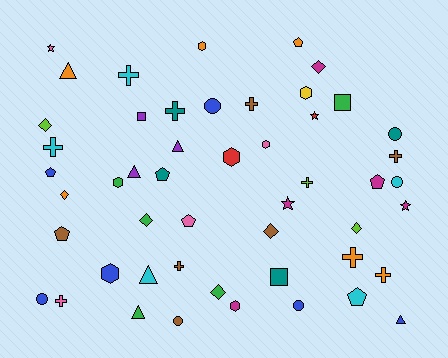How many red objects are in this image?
There are 2 red objects.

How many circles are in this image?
There are 6 circles.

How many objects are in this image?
There are 50 objects.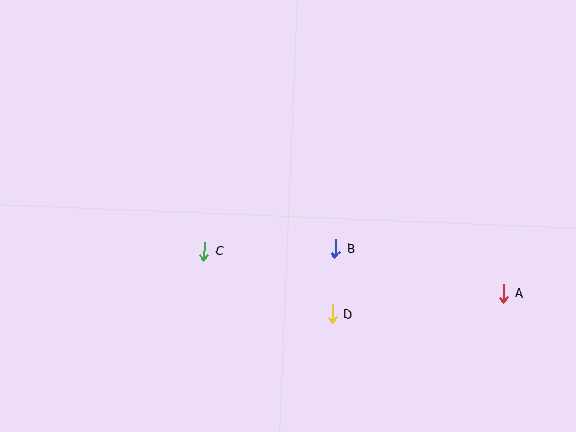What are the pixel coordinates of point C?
Point C is at (204, 251).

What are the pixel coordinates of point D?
Point D is at (332, 314).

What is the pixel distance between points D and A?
The distance between D and A is 173 pixels.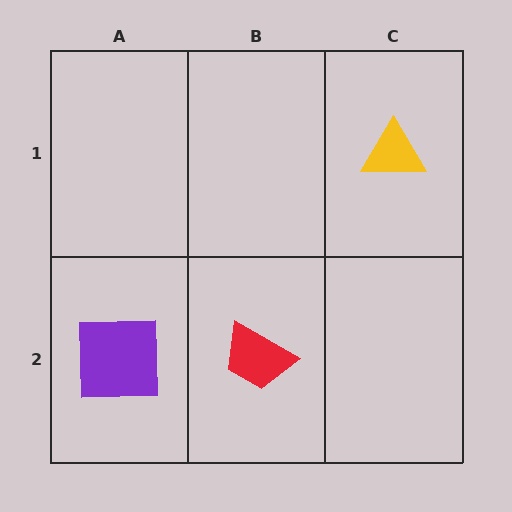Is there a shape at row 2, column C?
No, that cell is empty.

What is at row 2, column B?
A red trapezoid.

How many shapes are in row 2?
2 shapes.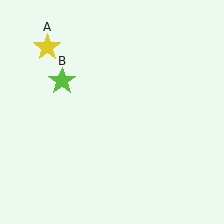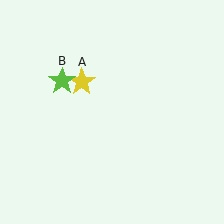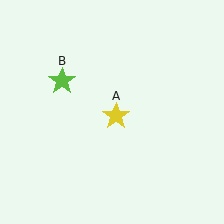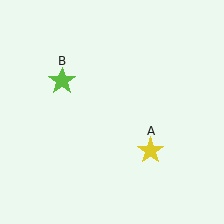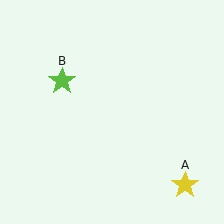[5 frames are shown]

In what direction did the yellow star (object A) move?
The yellow star (object A) moved down and to the right.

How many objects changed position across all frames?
1 object changed position: yellow star (object A).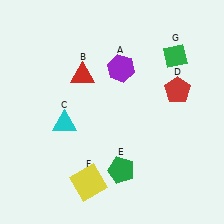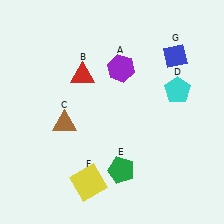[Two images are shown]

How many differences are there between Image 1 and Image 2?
There are 3 differences between the two images.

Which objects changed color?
C changed from cyan to brown. D changed from red to cyan. G changed from green to blue.